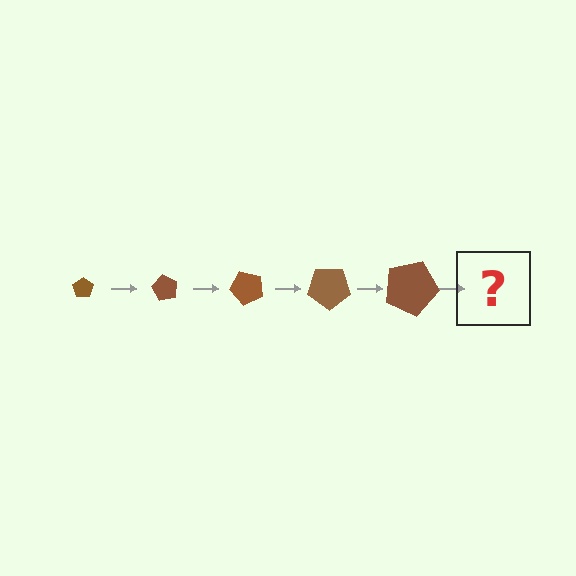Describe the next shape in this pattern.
It should be a pentagon, larger than the previous one and rotated 300 degrees from the start.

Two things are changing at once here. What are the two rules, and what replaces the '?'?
The two rules are that the pentagon grows larger each step and it rotates 60 degrees each step. The '?' should be a pentagon, larger than the previous one and rotated 300 degrees from the start.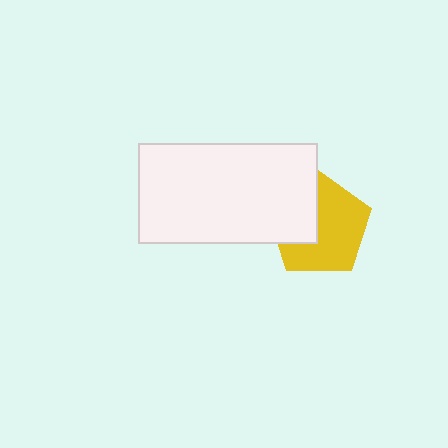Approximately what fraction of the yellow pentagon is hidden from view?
Roughly 35% of the yellow pentagon is hidden behind the white rectangle.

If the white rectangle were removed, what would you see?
You would see the complete yellow pentagon.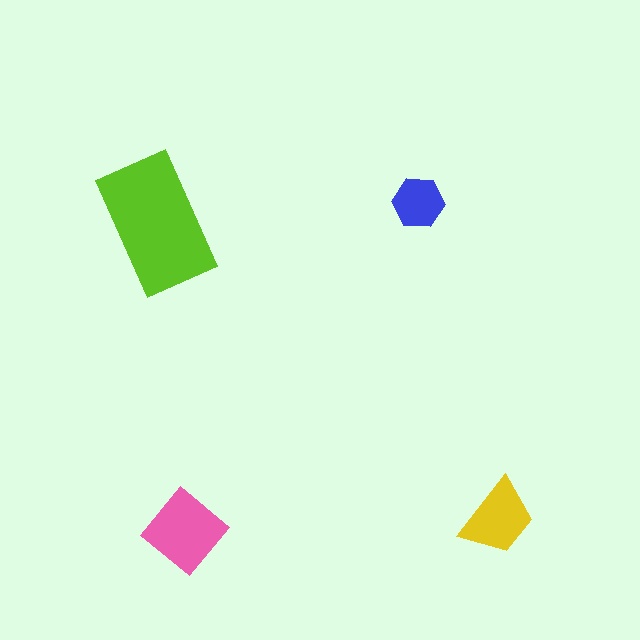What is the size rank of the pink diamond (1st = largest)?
2nd.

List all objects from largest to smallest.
The lime rectangle, the pink diamond, the yellow trapezoid, the blue hexagon.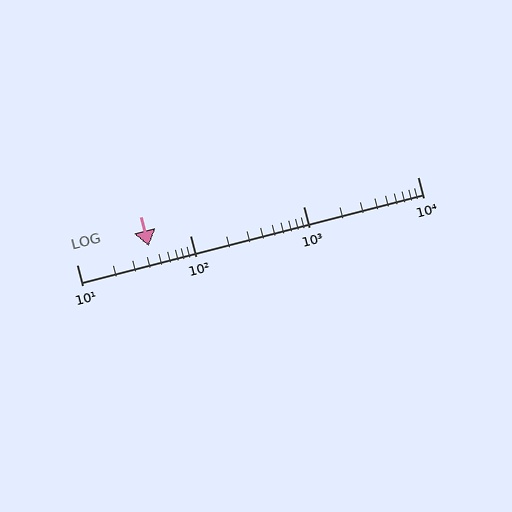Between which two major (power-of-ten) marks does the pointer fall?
The pointer is between 10 and 100.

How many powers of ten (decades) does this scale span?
The scale spans 3 decades, from 10 to 10000.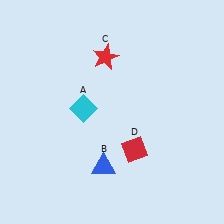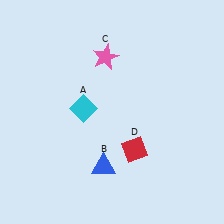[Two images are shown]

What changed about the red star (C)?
In Image 1, C is red. In Image 2, it changed to pink.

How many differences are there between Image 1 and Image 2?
There is 1 difference between the two images.